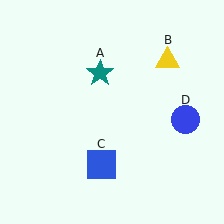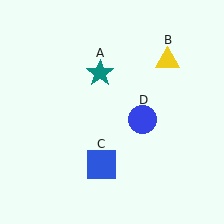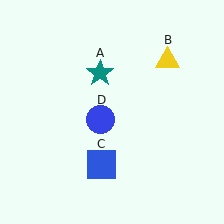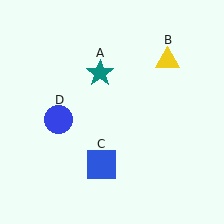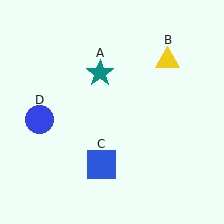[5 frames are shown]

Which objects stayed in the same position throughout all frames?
Teal star (object A) and yellow triangle (object B) and blue square (object C) remained stationary.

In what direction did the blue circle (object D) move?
The blue circle (object D) moved left.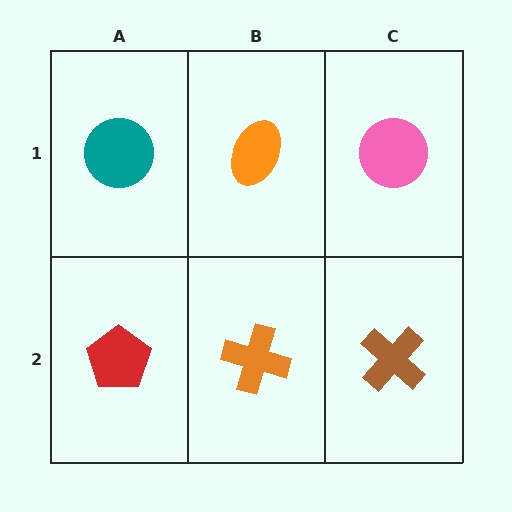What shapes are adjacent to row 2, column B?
An orange ellipse (row 1, column B), a red pentagon (row 2, column A), a brown cross (row 2, column C).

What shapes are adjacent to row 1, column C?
A brown cross (row 2, column C), an orange ellipse (row 1, column B).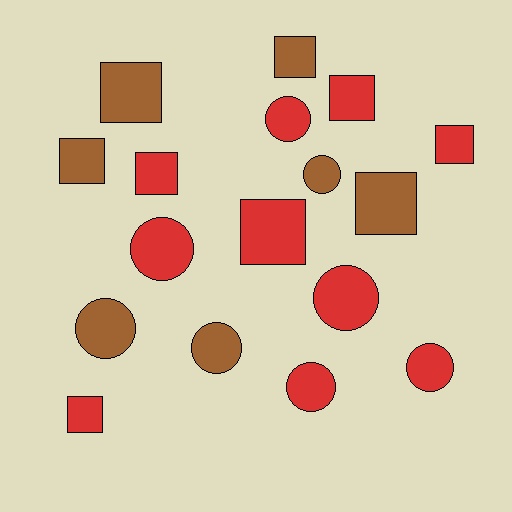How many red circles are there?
There are 5 red circles.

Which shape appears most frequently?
Square, with 9 objects.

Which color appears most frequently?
Red, with 10 objects.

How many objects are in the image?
There are 17 objects.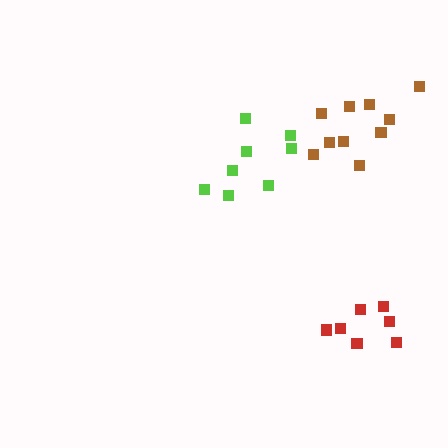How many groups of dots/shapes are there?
There are 3 groups.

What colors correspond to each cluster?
The clusters are colored: lime, red, brown.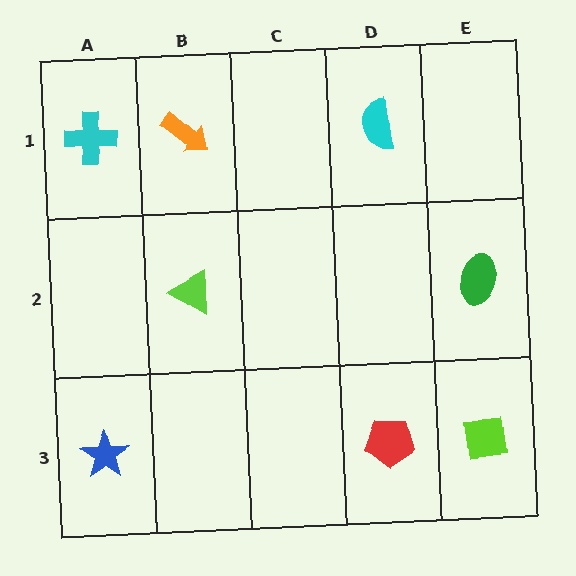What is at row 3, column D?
A red pentagon.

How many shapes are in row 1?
3 shapes.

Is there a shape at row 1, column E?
No, that cell is empty.